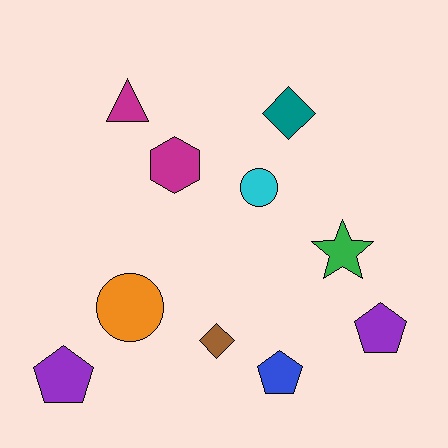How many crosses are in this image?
There are no crosses.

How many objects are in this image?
There are 10 objects.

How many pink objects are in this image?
There are no pink objects.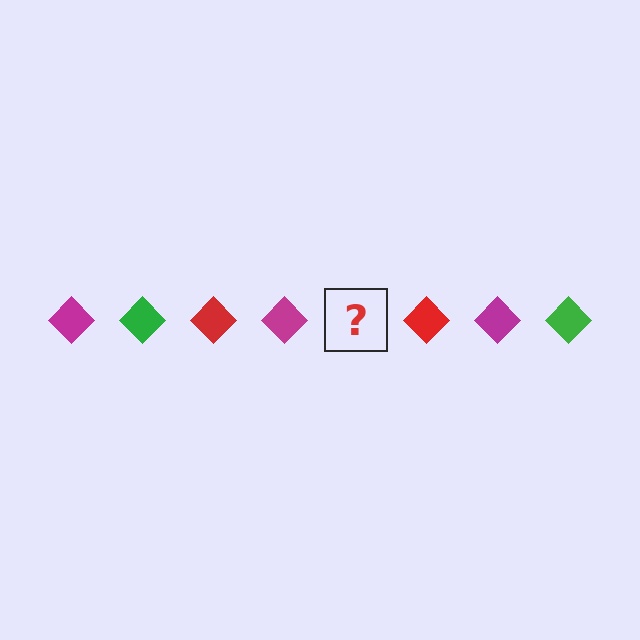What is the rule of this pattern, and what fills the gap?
The rule is that the pattern cycles through magenta, green, red diamonds. The gap should be filled with a green diamond.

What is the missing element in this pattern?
The missing element is a green diamond.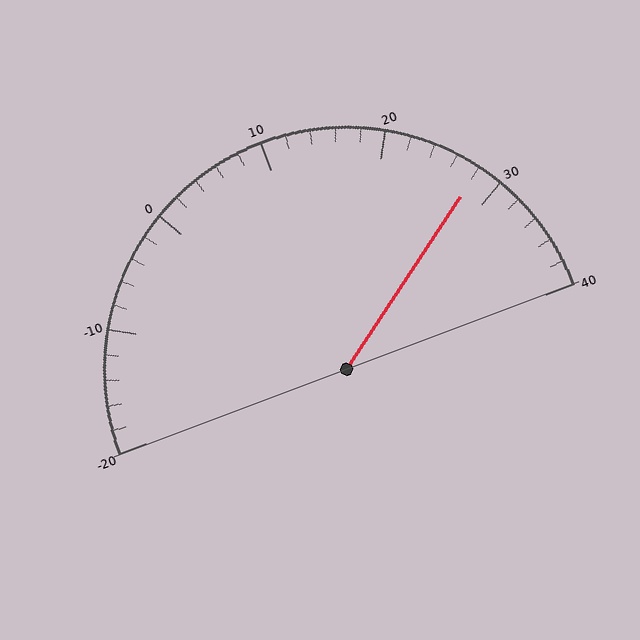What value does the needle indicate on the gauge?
The needle indicates approximately 28.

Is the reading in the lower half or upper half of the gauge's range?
The reading is in the upper half of the range (-20 to 40).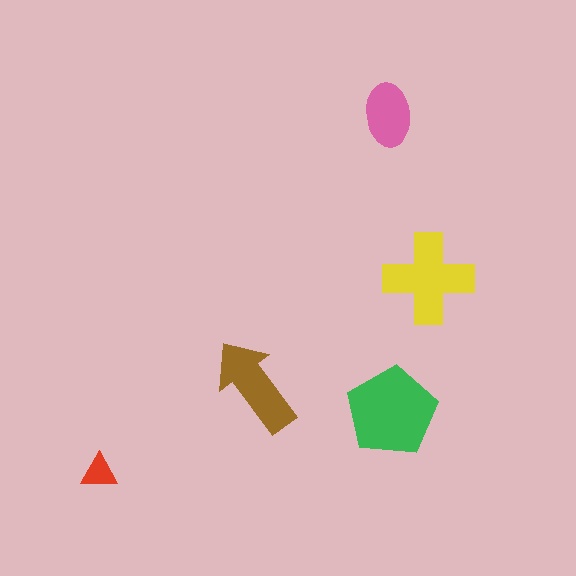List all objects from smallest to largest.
The red triangle, the pink ellipse, the brown arrow, the yellow cross, the green pentagon.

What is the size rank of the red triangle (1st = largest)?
5th.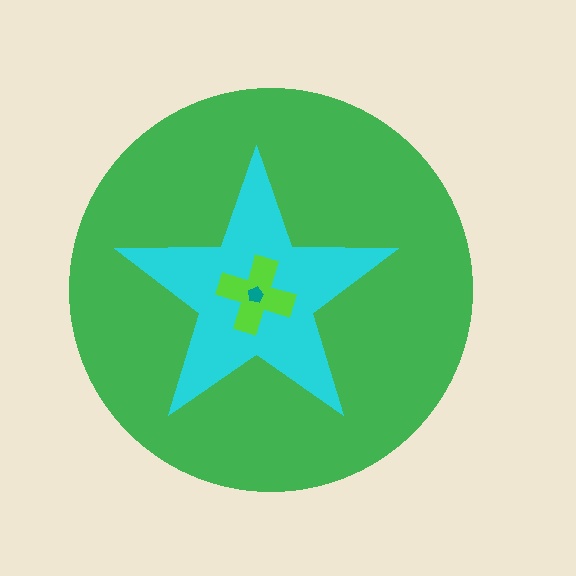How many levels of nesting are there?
4.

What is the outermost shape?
The green circle.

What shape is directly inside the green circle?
The cyan star.